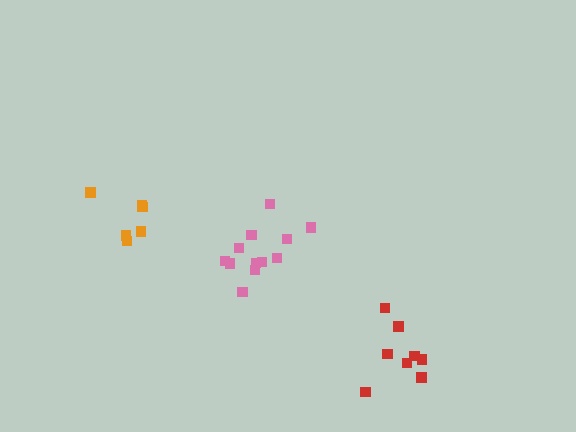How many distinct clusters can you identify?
There are 3 distinct clusters.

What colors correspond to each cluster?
The clusters are colored: pink, orange, red.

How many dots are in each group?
Group 1: 12 dots, Group 2: 6 dots, Group 3: 8 dots (26 total).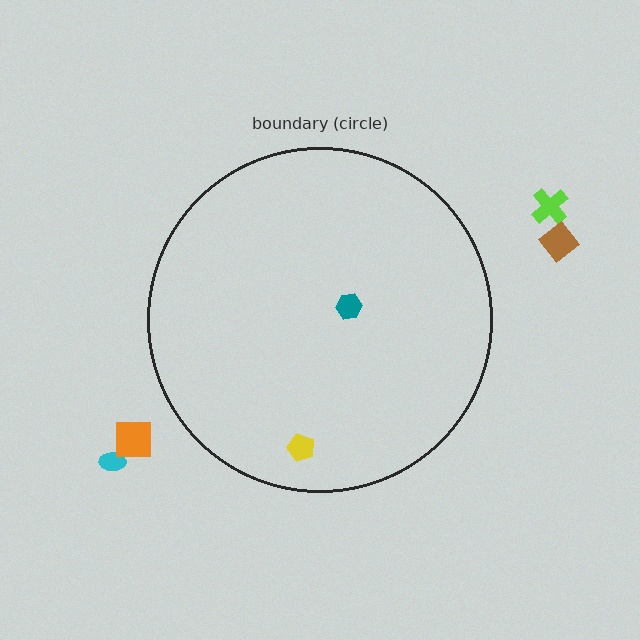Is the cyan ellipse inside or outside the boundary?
Outside.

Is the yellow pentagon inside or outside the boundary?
Inside.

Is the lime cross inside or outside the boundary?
Outside.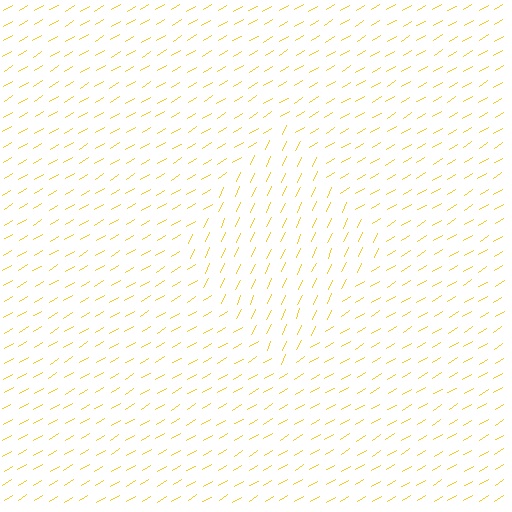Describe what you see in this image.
The image is filled with small yellow line segments. A diamond region in the image has lines oriented differently from the surrounding lines, creating a visible texture boundary.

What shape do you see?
I see a diamond.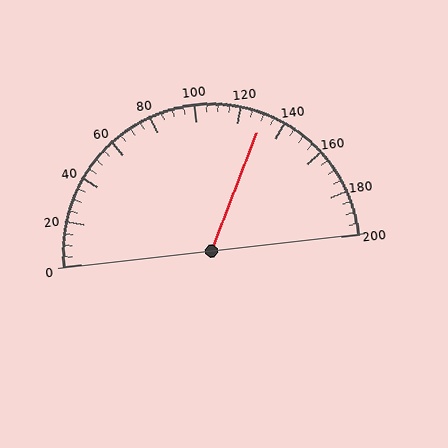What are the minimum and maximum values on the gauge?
The gauge ranges from 0 to 200.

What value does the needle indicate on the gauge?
The needle indicates approximately 130.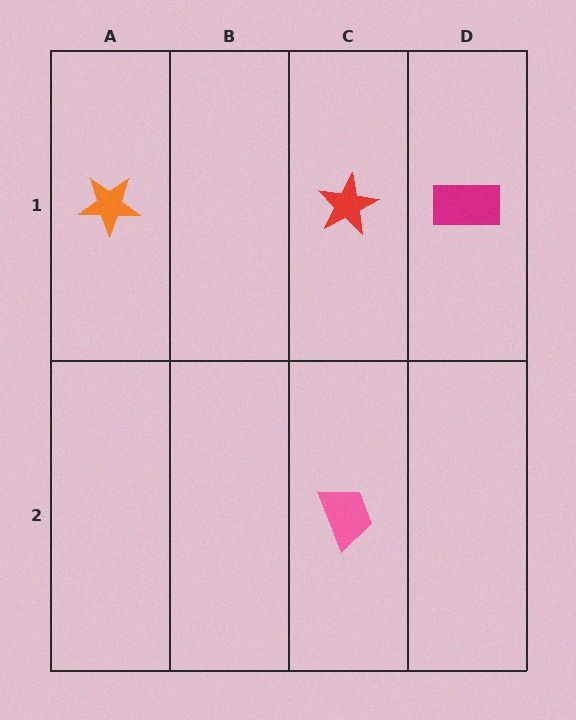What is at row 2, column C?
A pink trapezoid.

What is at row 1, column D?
A magenta rectangle.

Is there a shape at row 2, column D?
No, that cell is empty.